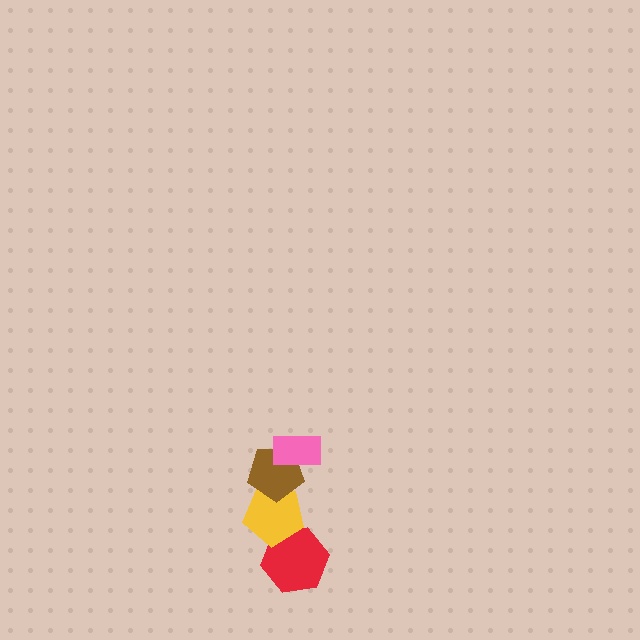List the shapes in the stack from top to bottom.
From top to bottom: the pink rectangle, the brown pentagon, the yellow pentagon, the red hexagon.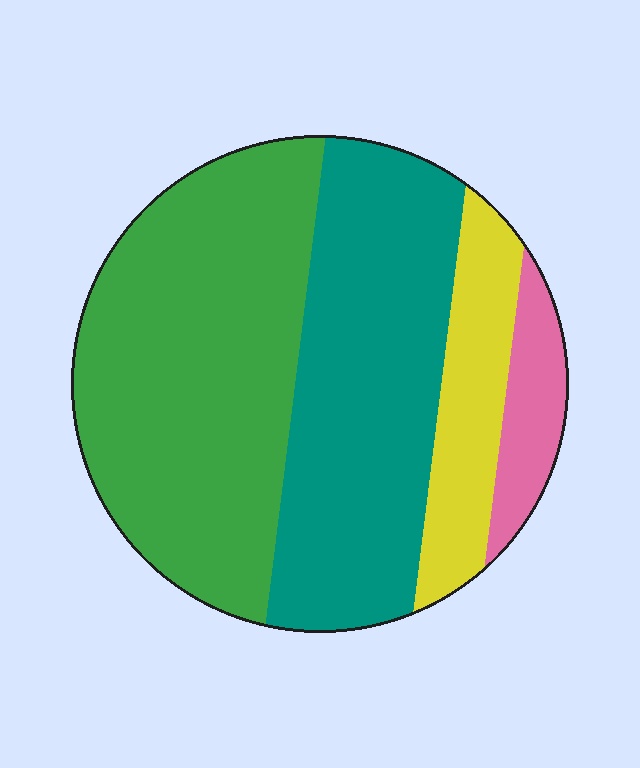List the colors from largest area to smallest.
From largest to smallest: green, teal, yellow, pink.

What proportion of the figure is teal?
Teal takes up between a third and a half of the figure.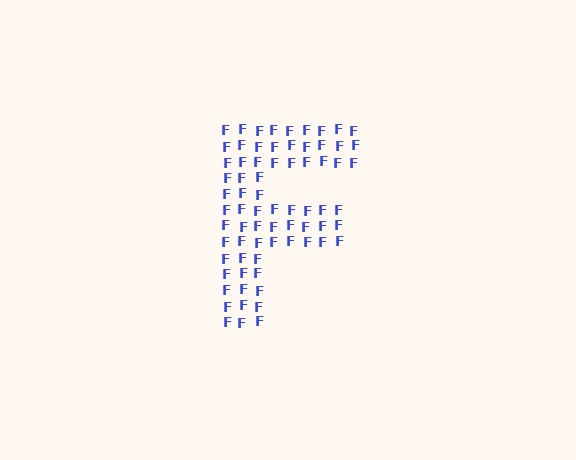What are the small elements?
The small elements are letter F's.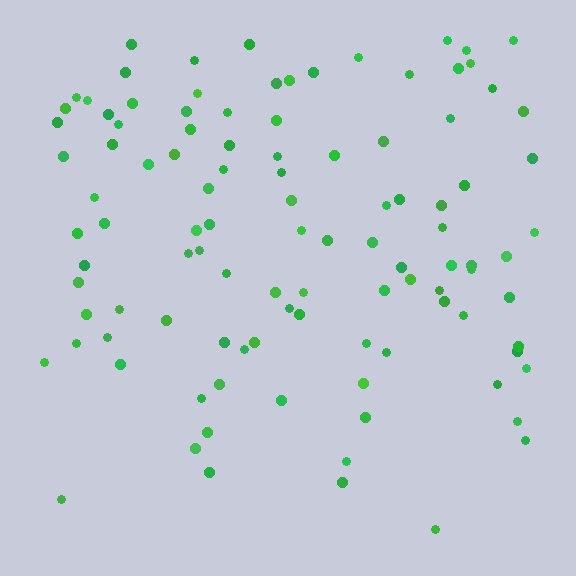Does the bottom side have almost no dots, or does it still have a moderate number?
Still a moderate number, just noticeably fewer than the top.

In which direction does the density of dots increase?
From bottom to top, with the top side densest.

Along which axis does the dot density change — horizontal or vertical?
Vertical.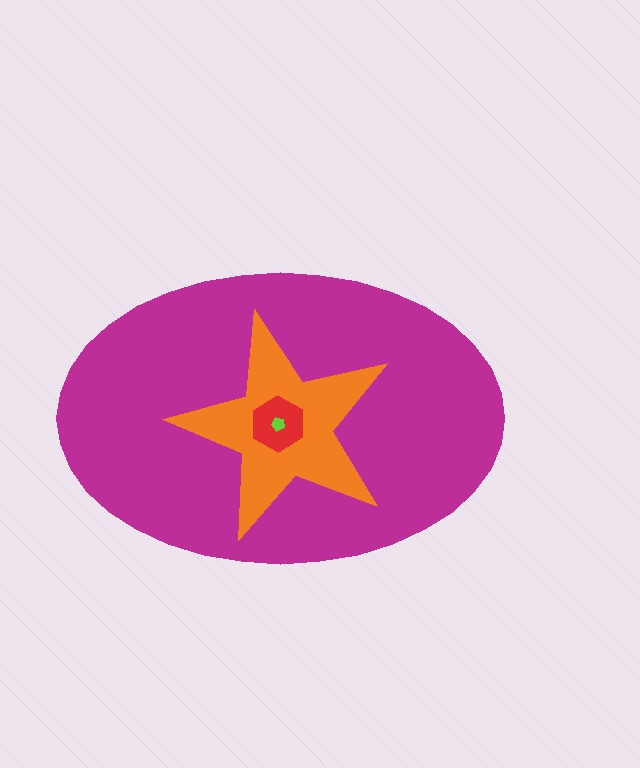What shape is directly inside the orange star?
The red hexagon.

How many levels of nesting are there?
4.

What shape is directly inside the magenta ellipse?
The orange star.